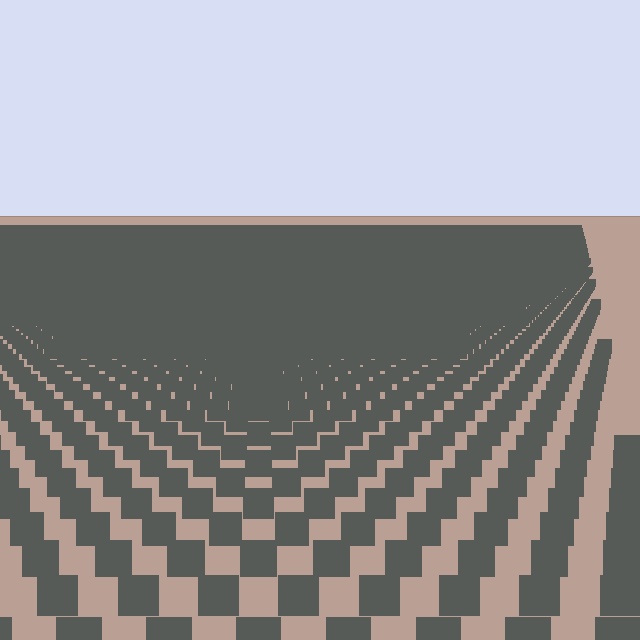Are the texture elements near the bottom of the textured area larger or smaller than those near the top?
Larger. Near the bottom, elements are closer to the viewer and appear at a bigger on-screen size.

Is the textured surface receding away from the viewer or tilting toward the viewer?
The surface is receding away from the viewer. Texture elements get smaller and denser toward the top.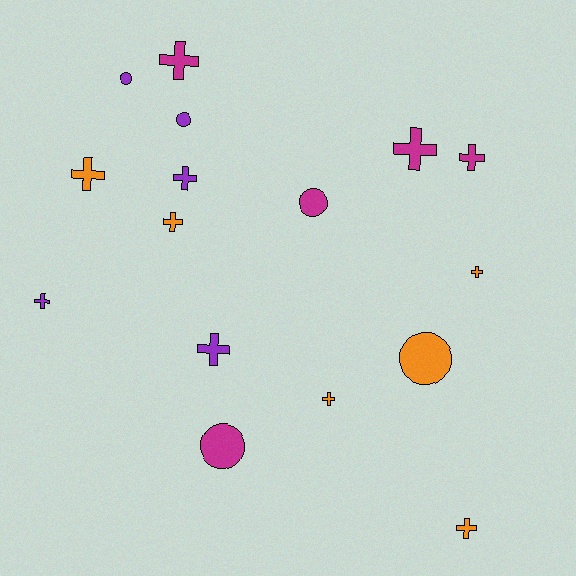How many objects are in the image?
There are 16 objects.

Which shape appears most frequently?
Cross, with 11 objects.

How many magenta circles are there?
There are 2 magenta circles.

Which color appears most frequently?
Orange, with 6 objects.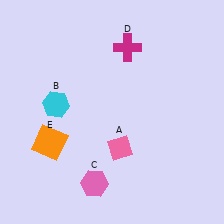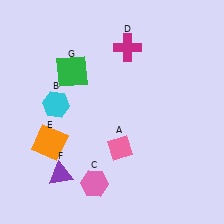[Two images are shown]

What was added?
A purple triangle (F), a green square (G) were added in Image 2.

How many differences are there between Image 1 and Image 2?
There are 2 differences between the two images.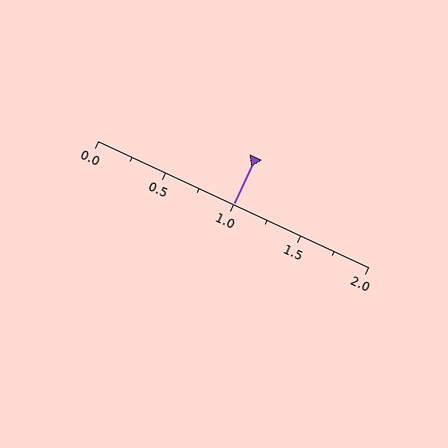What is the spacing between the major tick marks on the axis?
The major ticks are spaced 0.5 apart.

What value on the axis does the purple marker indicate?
The marker indicates approximately 1.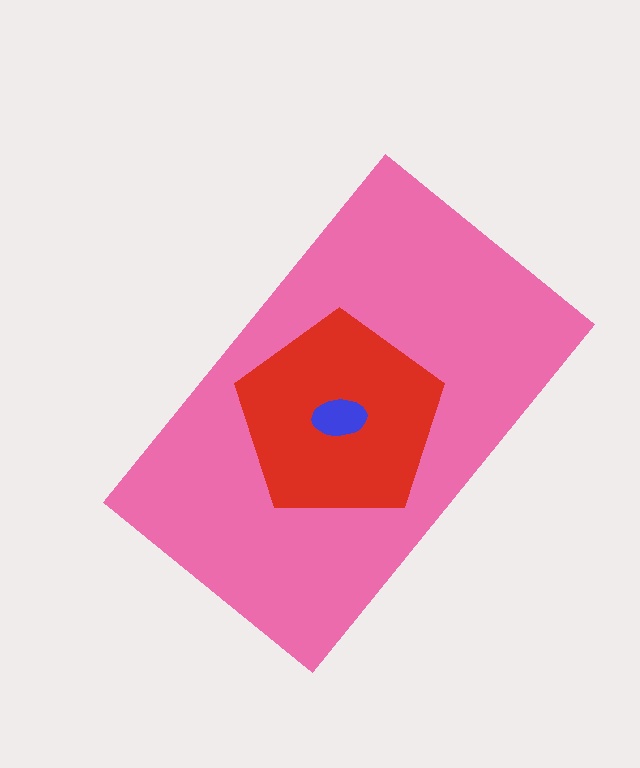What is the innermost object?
The blue ellipse.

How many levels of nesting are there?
3.